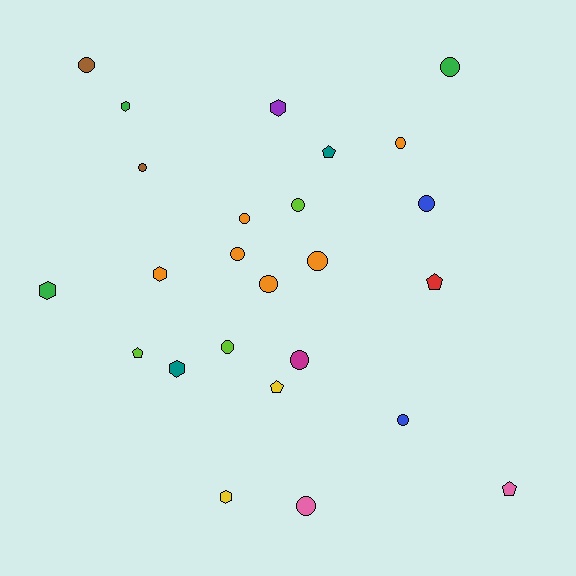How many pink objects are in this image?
There are 2 pink objects.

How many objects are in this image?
There are 25 objects.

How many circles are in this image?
There are 14 circles.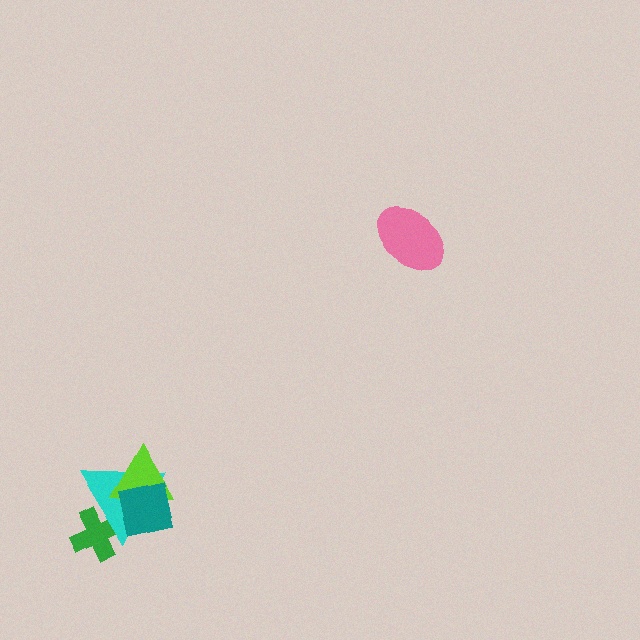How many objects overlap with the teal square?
2 objects overlap with the teal square.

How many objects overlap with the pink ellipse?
0 objects overlap with the pink ellipse.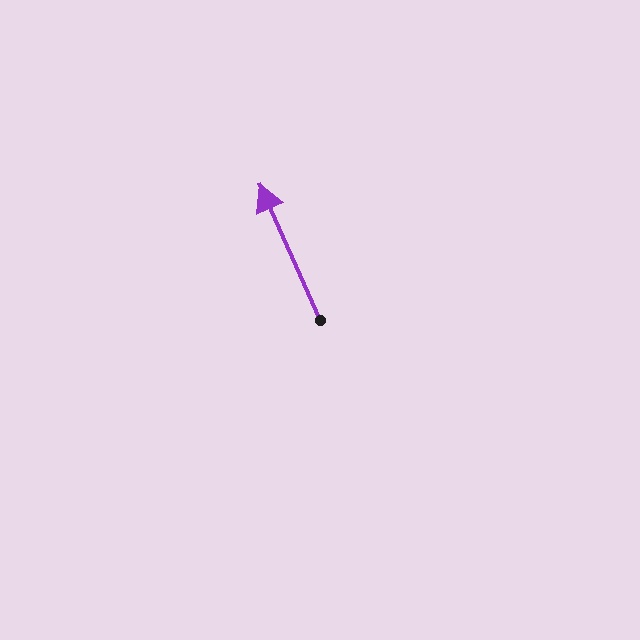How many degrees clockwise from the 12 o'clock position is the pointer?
Approximately 336 degrees.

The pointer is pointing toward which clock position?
Roughly 11 o'clock.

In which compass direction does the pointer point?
Northwest.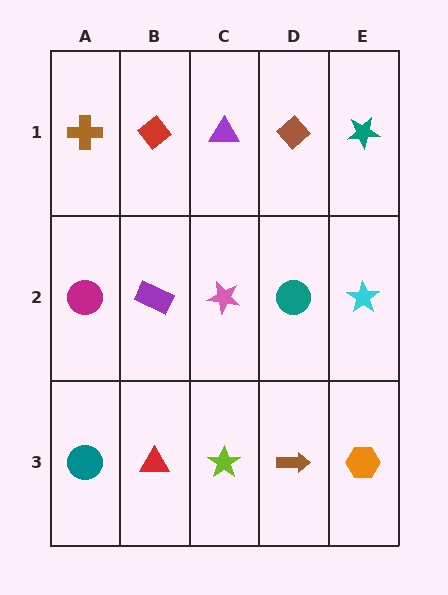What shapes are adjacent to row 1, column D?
A teal circle (row 2, column D), a purple triangle (row 1, column C), a teal star (row 1, column E).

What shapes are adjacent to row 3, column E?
A cyan star (row 2, column E), a brown arrow (row 3, column D).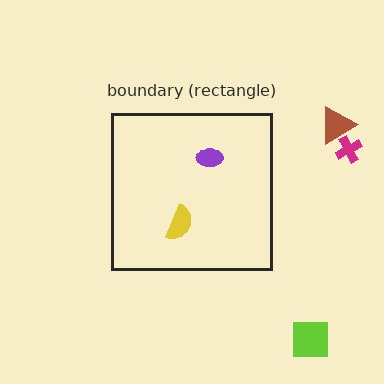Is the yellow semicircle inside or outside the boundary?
Inside.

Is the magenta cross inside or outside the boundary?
Outside.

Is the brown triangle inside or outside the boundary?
Outside.